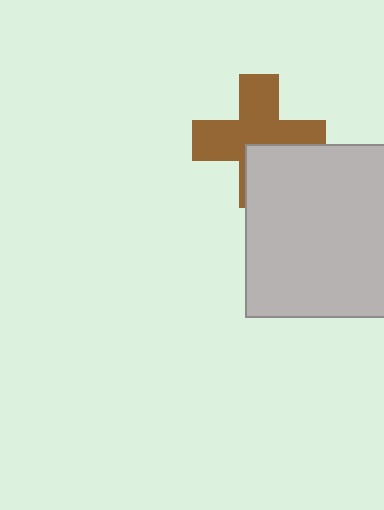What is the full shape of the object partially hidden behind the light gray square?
The partially hidden object is a brown cross.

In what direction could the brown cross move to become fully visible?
The brown cross could move up. That would shift it out from behind the light gray square entirely.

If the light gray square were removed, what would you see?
You would see the complete brown cross.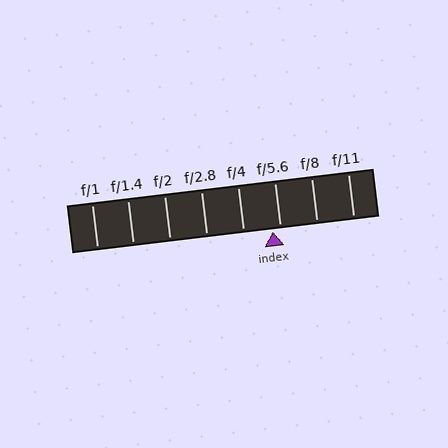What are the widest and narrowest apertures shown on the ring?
The widest aperture shown is f/1 and the narrowest is f/11.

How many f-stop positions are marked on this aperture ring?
There are 8 f-stop positions marked.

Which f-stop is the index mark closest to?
The index mark is closest to f/5.6.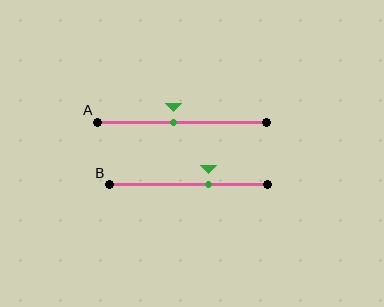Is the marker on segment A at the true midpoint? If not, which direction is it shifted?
No, the marker on segment A is shifted to the left by about 6% of the segment length.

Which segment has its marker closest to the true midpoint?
Segment A has its marker closest to the true midpoint.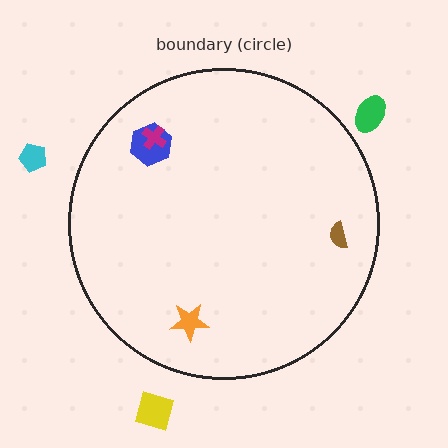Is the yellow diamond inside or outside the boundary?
Outside.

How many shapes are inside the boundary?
4 inside, 3 outside.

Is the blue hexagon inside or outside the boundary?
Inside.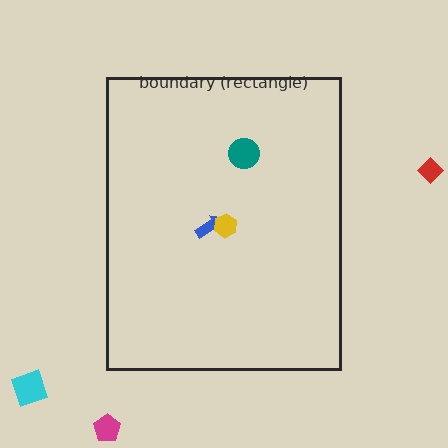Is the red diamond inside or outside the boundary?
Outside.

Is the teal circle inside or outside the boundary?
Inside.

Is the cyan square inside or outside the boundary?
Outside.